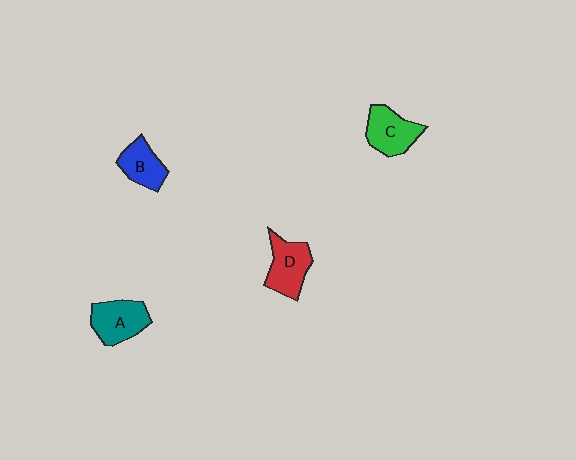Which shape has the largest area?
Shape A (teal).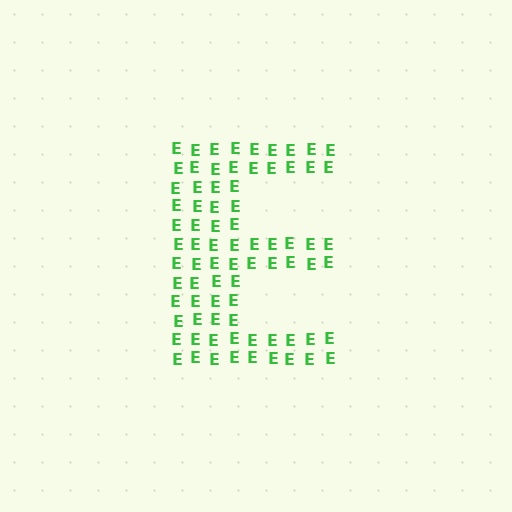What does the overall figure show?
The overall figure shows the letter E.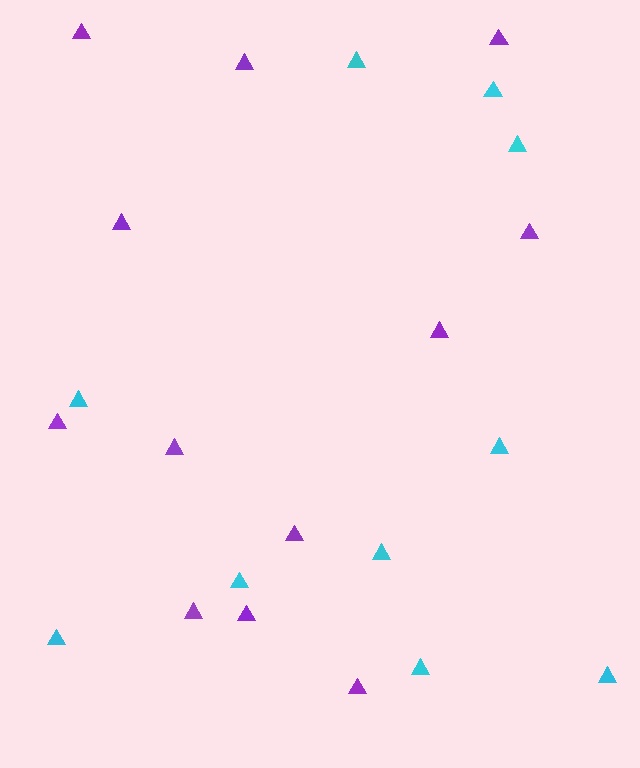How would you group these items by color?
There are 2 groups: one group of purple triangles (12) and one group of cyan triangles (10).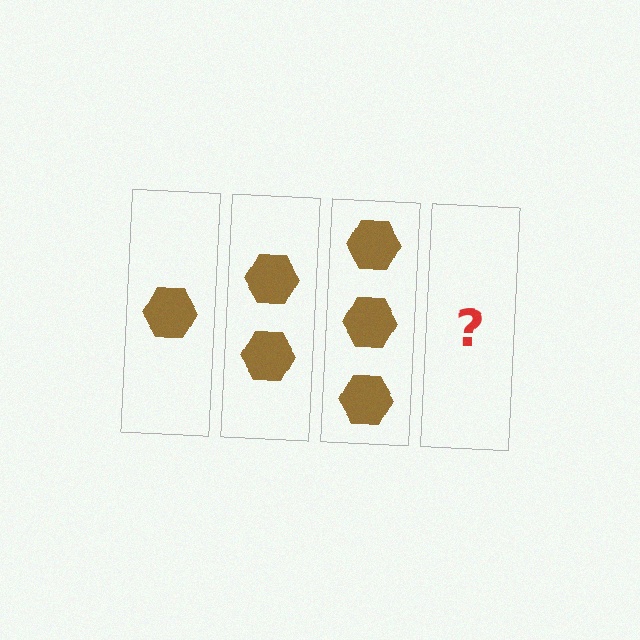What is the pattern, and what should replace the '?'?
The pattern is that each step adds one more hexagon. The '?' should be 4 hexagons.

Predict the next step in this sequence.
The next step is 4 hexagons.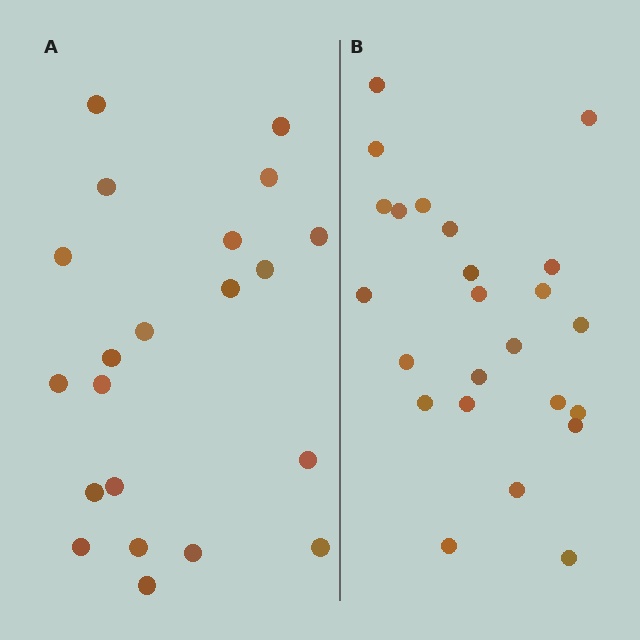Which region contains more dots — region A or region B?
Region B (the right region) has more dots.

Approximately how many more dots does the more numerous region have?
Region B has just a few more — roughly 2 or 3 more dots than region A.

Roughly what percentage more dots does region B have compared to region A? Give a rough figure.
About 15% more.